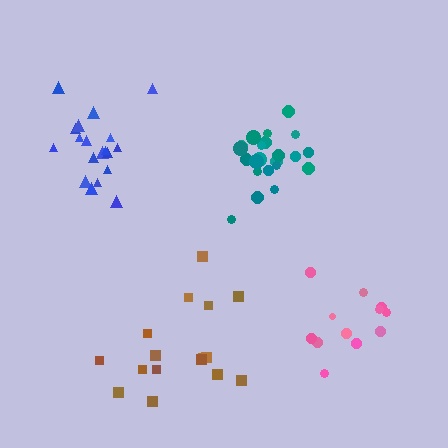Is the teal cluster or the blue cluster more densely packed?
Teal.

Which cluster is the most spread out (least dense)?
Brown.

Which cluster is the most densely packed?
Teal.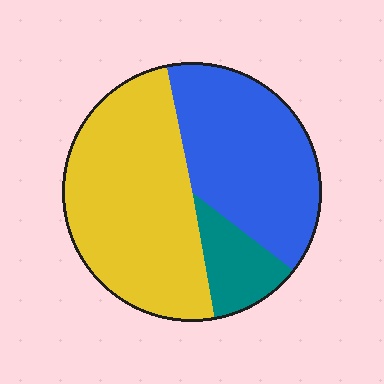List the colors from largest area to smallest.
From largest to smallest: yellow, blue, teal.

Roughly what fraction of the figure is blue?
Blue takes up about three eighths (3/8) of the figure.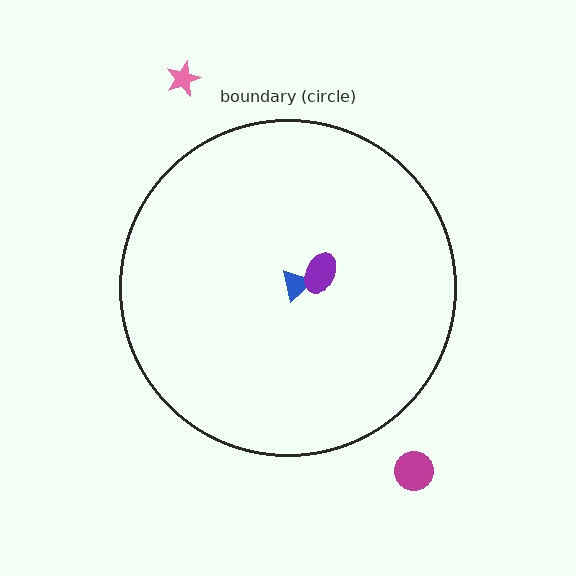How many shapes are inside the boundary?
2 inside, 2 outside.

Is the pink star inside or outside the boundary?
Outside.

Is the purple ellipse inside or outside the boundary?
Inside.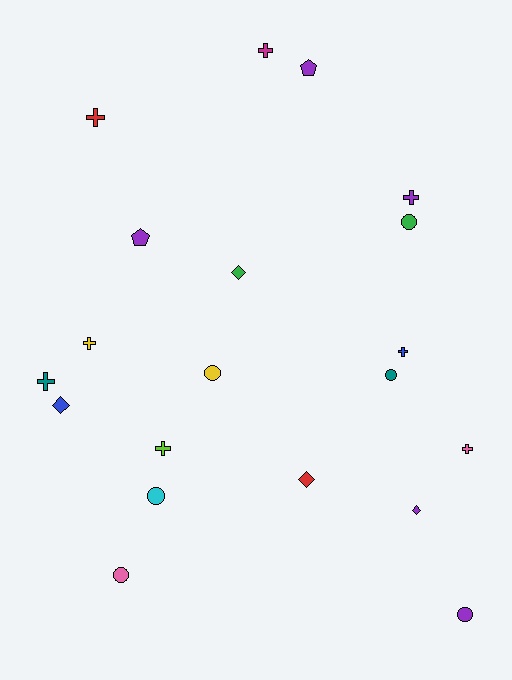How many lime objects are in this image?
There is 1 lime object.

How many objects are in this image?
There are 20 objects.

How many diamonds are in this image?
There are 4 diamonds.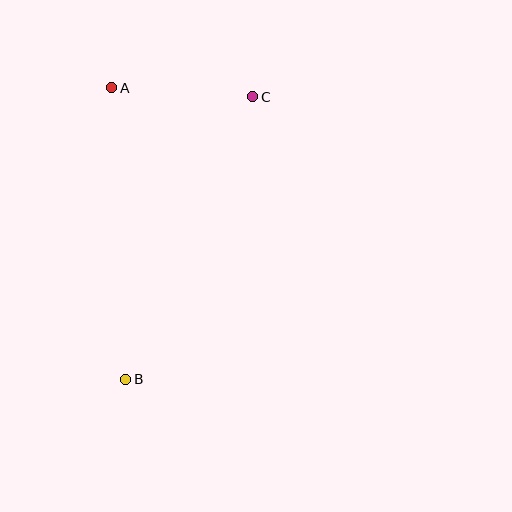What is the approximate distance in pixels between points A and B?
The distance between A and B is approximately 292 pixels.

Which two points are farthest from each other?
Points B and C are farthest from each other.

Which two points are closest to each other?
Points A and C are closest to each other.